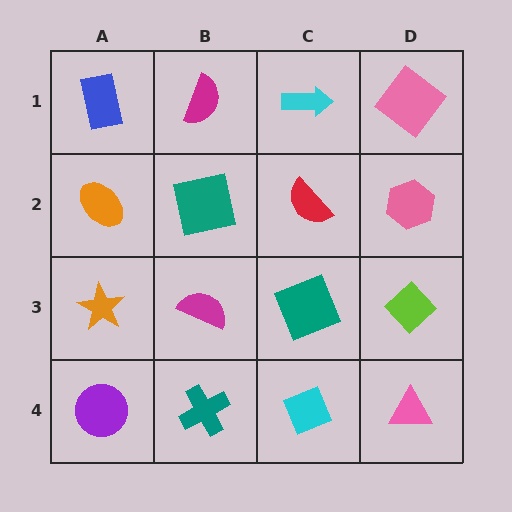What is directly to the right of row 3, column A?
A magenta semicircle.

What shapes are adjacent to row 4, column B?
A magenta semicircle (row 3, column B), a purple circle (row 4, column A), a cyan diamond (row 4, column C).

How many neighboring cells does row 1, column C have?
3.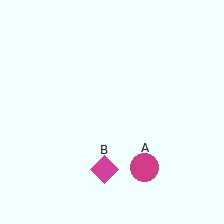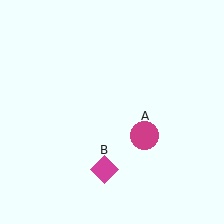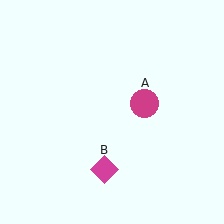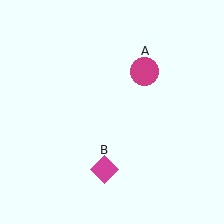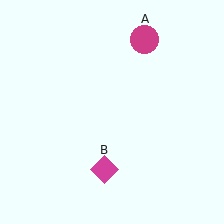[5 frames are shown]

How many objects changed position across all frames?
1 object changed position: magenta circle (object A).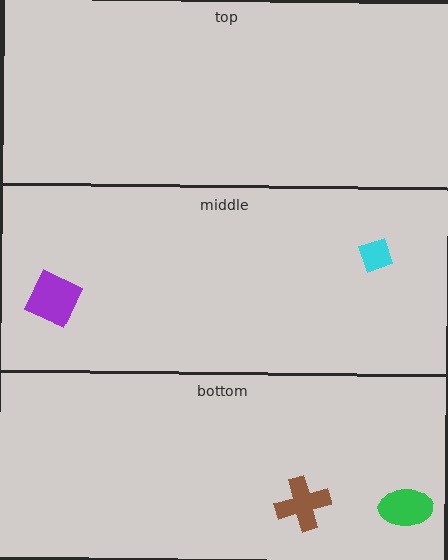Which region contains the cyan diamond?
The middle region.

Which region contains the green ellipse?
The bottom region.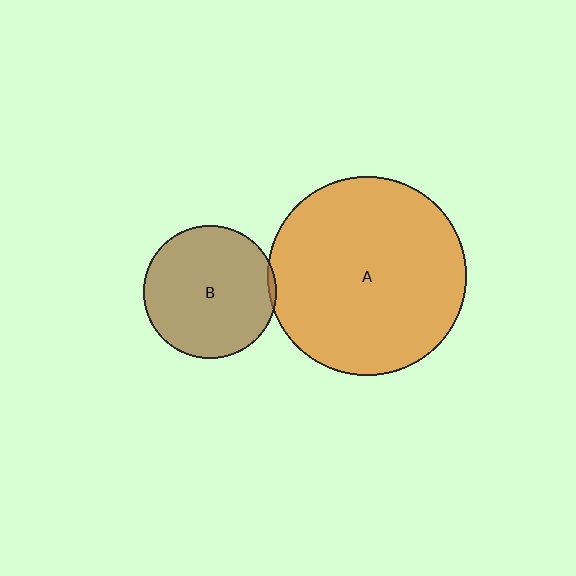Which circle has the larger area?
Circle A (orange).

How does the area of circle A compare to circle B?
Approximately 2.2 times.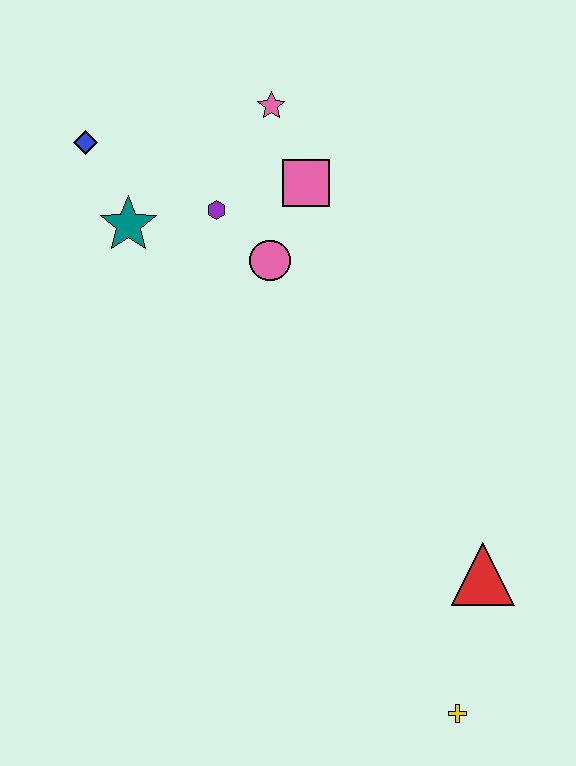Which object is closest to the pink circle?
The purple hexagon is closest to the pink circle.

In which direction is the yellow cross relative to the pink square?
The yellow cross is below the pink square.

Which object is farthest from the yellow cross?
The blue diamond is farthest from the yellow cross.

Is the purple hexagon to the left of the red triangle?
Yes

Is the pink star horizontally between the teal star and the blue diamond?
No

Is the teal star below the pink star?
Yes